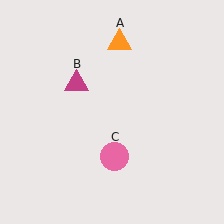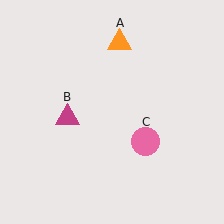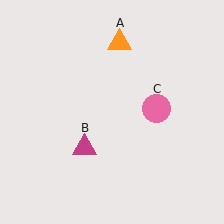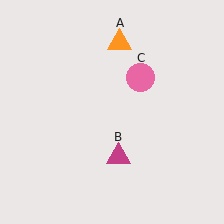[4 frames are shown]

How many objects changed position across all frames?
2 objects changed position: magenta triangle (object B), pink circle (object C).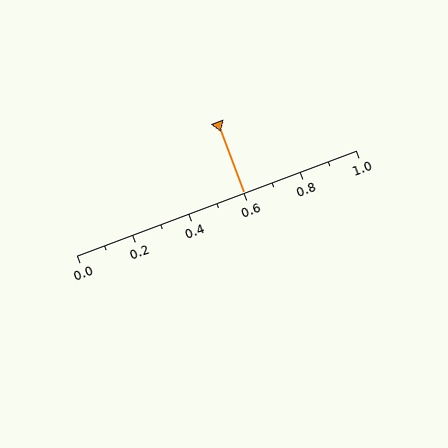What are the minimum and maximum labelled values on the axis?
The axis runs from 0.0 to 1.0.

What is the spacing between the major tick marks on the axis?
The major ticks are spaced 0.2 apart.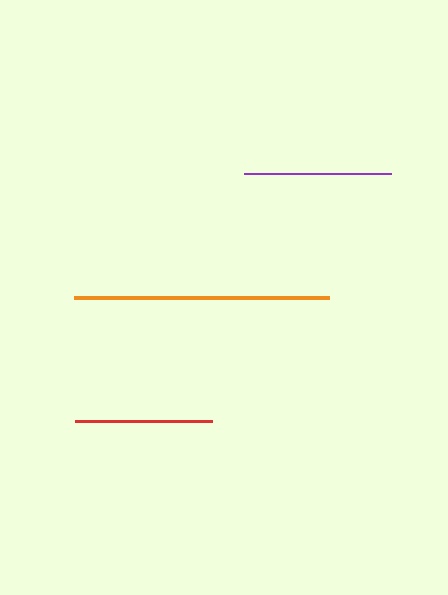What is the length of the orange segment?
The orange segment is approximately 255 pixels long.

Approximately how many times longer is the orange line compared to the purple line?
The orange line is approximately 1.7 times the length of the purple line.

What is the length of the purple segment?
The purple segment is approximately 147 pixels long.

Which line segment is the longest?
The orange line is the longest at approximately 255 pixels.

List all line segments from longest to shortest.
From longest to shortest: orange, purple, red.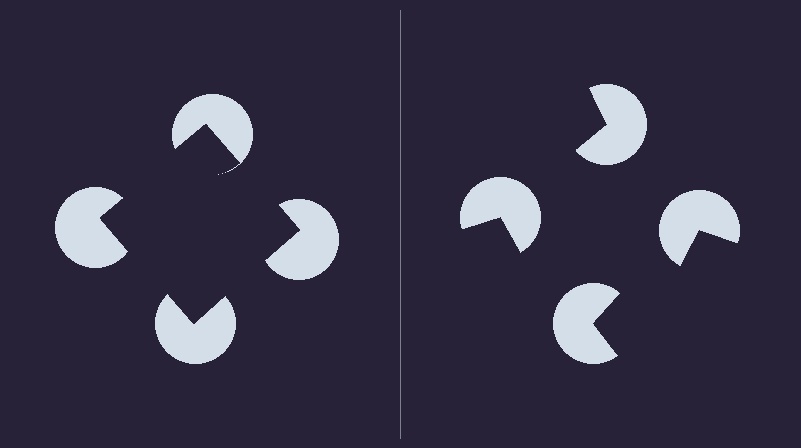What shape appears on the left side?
An illusory square.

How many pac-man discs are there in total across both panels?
8 — 4 on each side.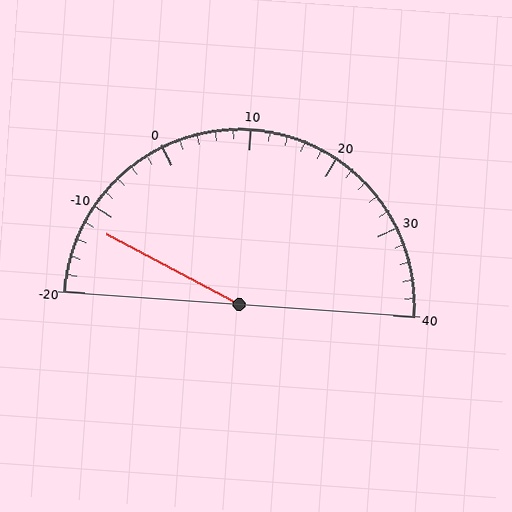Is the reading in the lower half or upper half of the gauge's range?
The reading is in the lower half of the range (-20 to 40).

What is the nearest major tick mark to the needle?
The nearest major tick mark is -10.